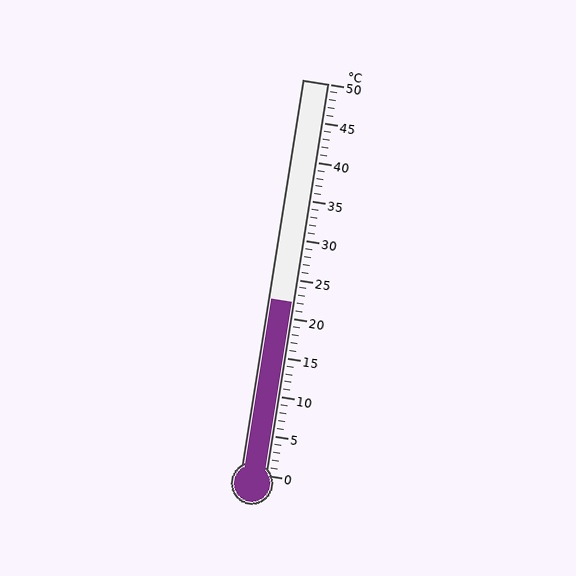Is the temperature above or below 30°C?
The temperature is below 30°C.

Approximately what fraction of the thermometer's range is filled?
The thermometer is filled to approximately 45% of its range.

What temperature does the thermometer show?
The thermometer shows approximately 22°C.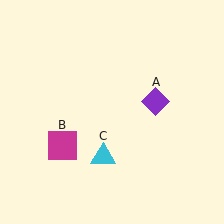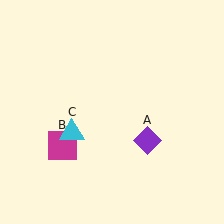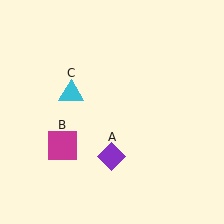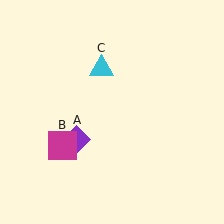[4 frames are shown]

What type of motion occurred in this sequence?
The purple diamond (object A), cyan triangle (object C) rotated clockwise around the center of the scene.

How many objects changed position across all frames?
2 objects changed position: purple diamond (object A), cyan triangle (object C).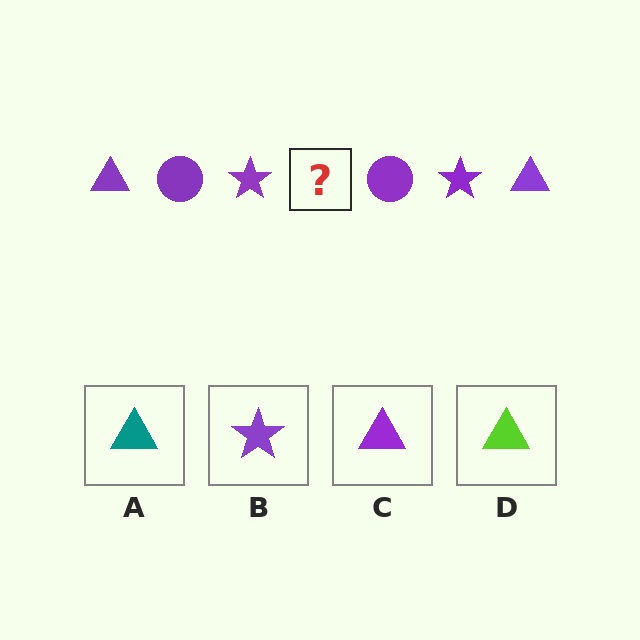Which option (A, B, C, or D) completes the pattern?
C.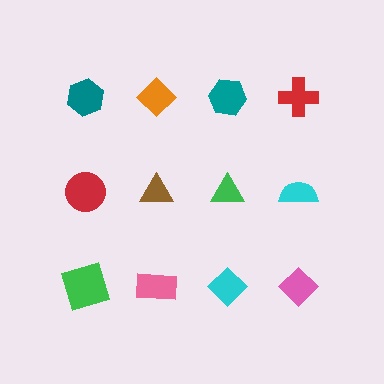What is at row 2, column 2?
A brown triangle.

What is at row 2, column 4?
A cyan semicircle.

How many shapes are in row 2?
4 shapes.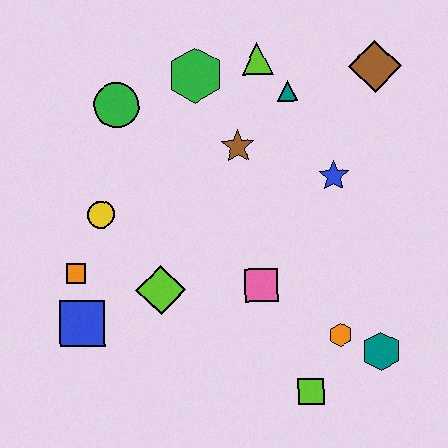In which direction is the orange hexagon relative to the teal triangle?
The orange hexagon is below the teal triangle.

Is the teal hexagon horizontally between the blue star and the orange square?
No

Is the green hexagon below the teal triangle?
No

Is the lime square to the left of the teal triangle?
No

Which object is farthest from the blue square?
The brown diamond is farthest from the blue square.